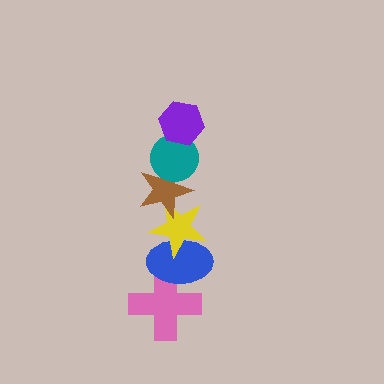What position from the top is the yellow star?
The yellow star is 4th from the top.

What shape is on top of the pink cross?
The blue ellipse is on top of the pink cross.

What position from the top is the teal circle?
The teal circle is 2nd from the top.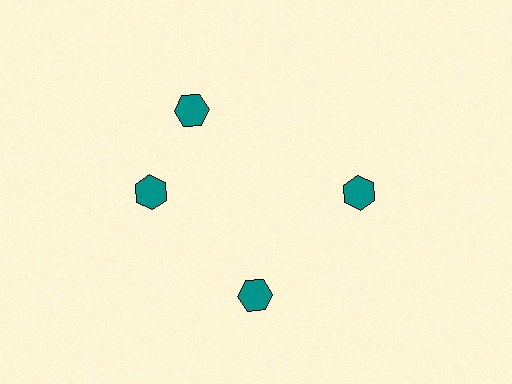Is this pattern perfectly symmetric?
No. The 4 teal hexagons are arranged in a ring, but one element near the 12 o'clock position is rotated out of alignment along the ring, breaking the 4-fold rotational symmetry.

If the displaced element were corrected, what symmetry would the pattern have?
It would have 4-fold rotational symmetry — the pattern would map onto itself every 90 degrees.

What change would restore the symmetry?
The symmetry would be restored by rotating it back into even spacing with its neighbors so that all 4 hexagons sit at equal angles and equal distance from the center.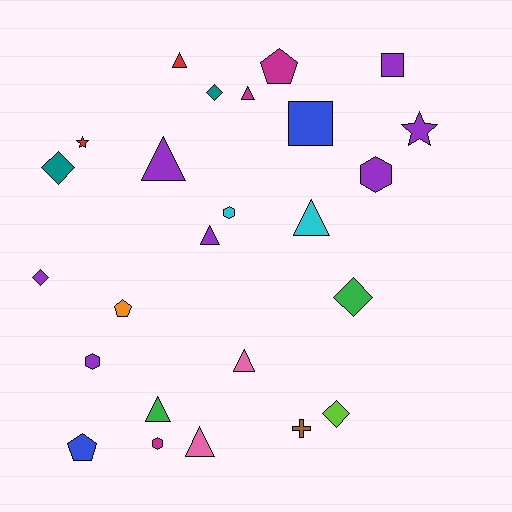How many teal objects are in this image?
There are 2 teal objects.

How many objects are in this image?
There are 25 objects.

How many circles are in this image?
There are no circles.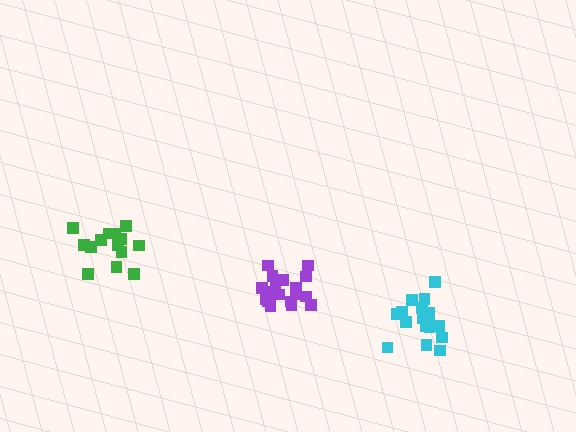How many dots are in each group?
Group 1: 14 dots, Group 2: 19 dots, Group 3: 18 dots (51 total).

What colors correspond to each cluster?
The clusters are colored: green, cyan, purple.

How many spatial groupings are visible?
There are 3 spatial groupings.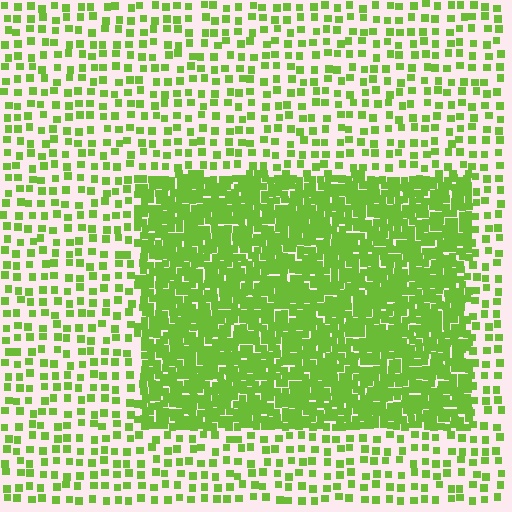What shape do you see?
I see a rectangle.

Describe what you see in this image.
The image contains small lime elements arranged at two different densities. A rectangle-shaped region is visible where the elements are more densely packed than the surrounding area.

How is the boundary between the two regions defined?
The boundary is defined by a change in element density (approximately 3.1x ratio). All elements are the same color, size, and shape.